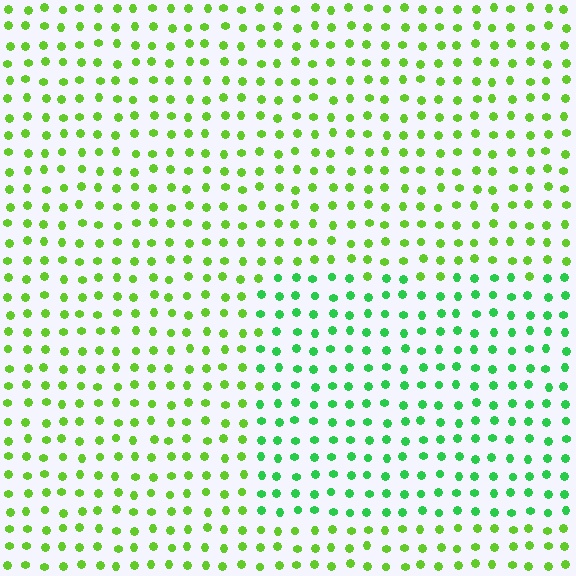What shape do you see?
I see a rectangle.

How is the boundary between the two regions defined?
The boundary is defined purely by a slight shift in hue (about 34 degrees). Spacing, size, and orientation are identical on both sides.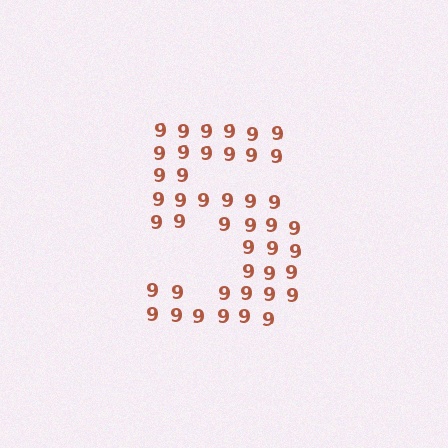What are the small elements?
The small elements are digit 9's.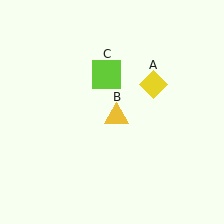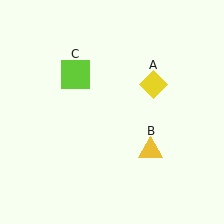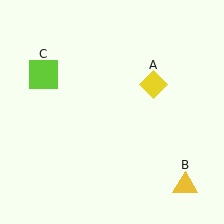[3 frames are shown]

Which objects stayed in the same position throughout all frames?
Yellow diamond (object A) remained stationary.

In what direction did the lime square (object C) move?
The lime square (object C) moved left.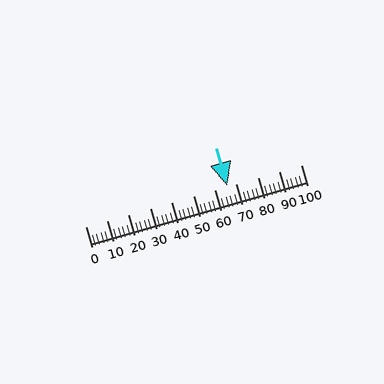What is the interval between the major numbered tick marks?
The major tick marks are spaced 10 units apart.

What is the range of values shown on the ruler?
The ruler shows values from 0 to 100.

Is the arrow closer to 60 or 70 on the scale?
The arrow is closer to 70.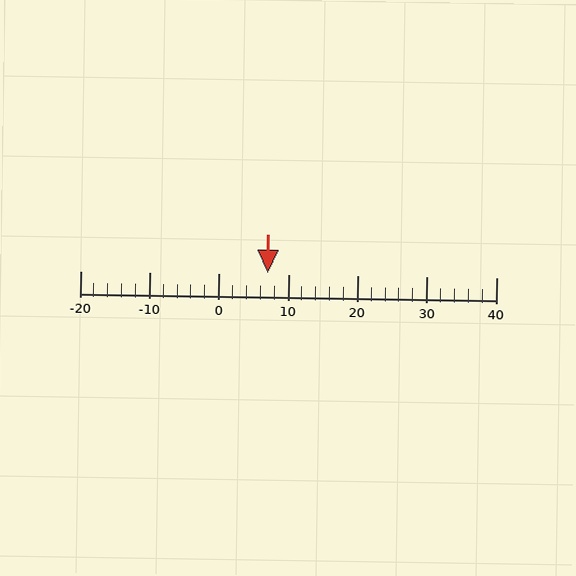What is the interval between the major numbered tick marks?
The major tick marks are spaced 10 units apart.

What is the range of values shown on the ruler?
The ruler shows values from -20 to 40.